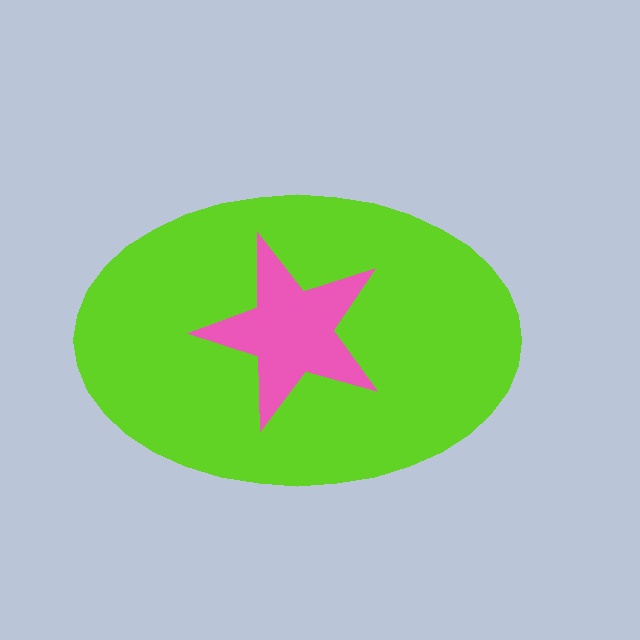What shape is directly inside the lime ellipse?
The pink star.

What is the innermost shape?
The pink star.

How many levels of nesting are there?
2.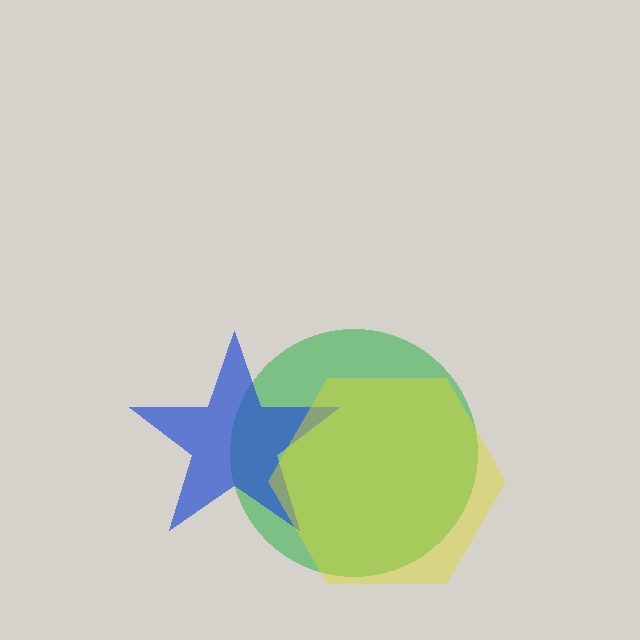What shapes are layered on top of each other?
The layered shapes are: a green circle, a blue star, a yellow hexagon.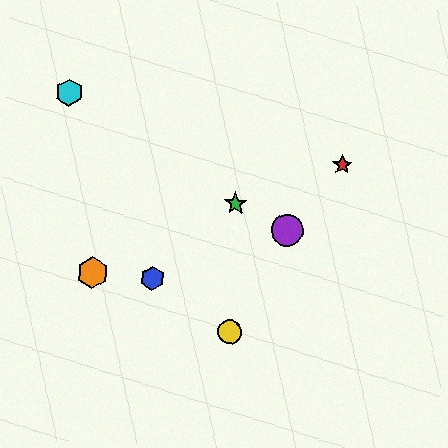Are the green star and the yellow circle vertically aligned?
Yes, both are at x≈236.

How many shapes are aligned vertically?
2 shapes (the green star, the yellow circle) are aligned vertically.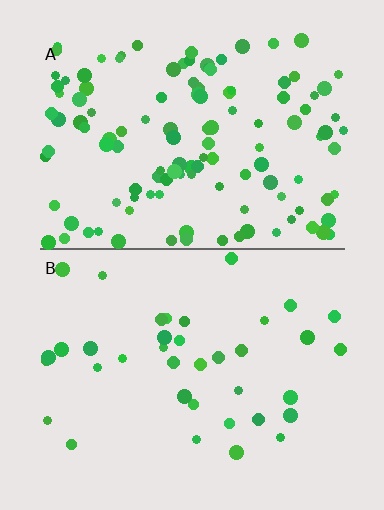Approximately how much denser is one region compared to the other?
Approximately 3.2× — region A over region B.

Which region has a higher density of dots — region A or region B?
A (the top).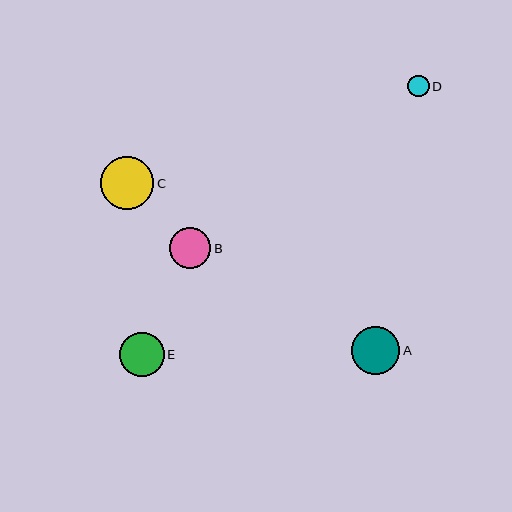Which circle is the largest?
Circle C is the largest with a size of approximately 53 pixels.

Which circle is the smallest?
Circle D is the smallest with a size of approximately 21 pixels.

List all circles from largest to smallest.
From largest to smallest: C, A, E, B, D.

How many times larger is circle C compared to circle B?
Circle C is approximately 1.3 times the size of circle B.